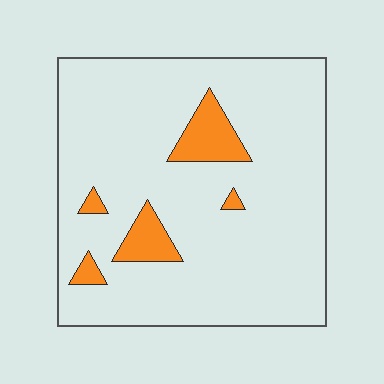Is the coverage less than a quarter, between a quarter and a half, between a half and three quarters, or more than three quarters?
Less than a quarter.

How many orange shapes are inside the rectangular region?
5.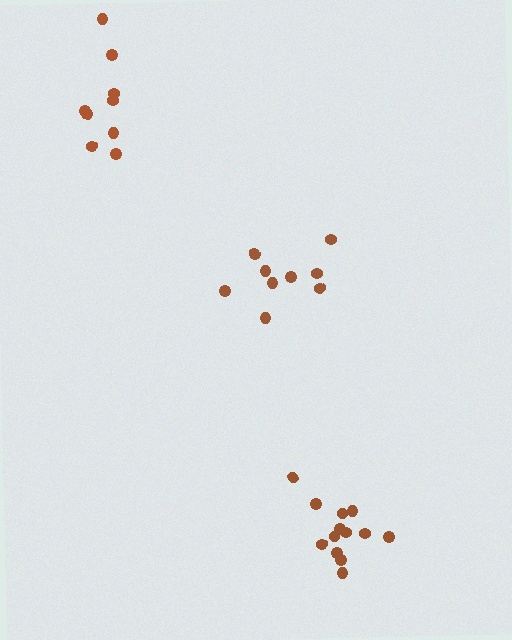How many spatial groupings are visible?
There are 3 spatial groupings.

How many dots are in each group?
Group 1: 9 dots, Group 2: 13 dots, Group 3: 9 dots (31 total).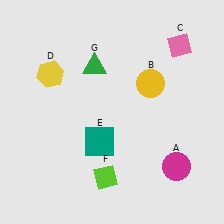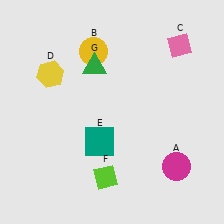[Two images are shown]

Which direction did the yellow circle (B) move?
The yellow circle (B) moved left.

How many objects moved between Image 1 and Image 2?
1 object moved between the two images.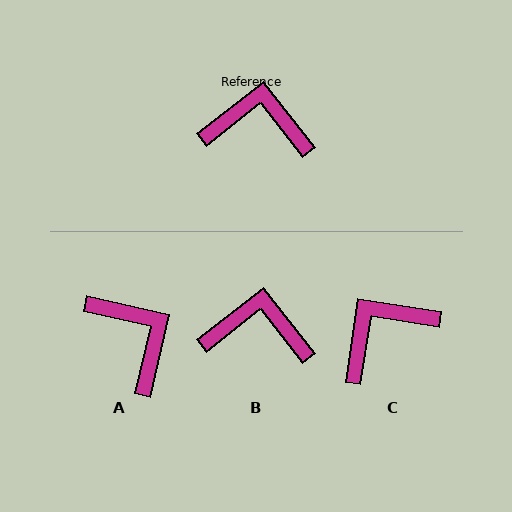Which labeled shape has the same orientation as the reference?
B.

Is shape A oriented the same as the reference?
No, it is off by about 51 degrees.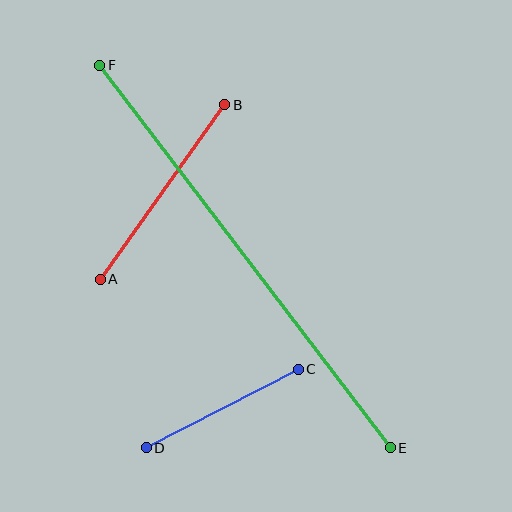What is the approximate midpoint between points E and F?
The midpoint is at approximately (245, 257) pixels.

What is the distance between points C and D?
The distance is approximately 171 pixels.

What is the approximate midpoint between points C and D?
The midpoint is at approximately (222, 409) pixels.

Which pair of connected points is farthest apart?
Points E and F are farthest apart.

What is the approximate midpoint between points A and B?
The midpoint is at approximately (163, 192) pixels.